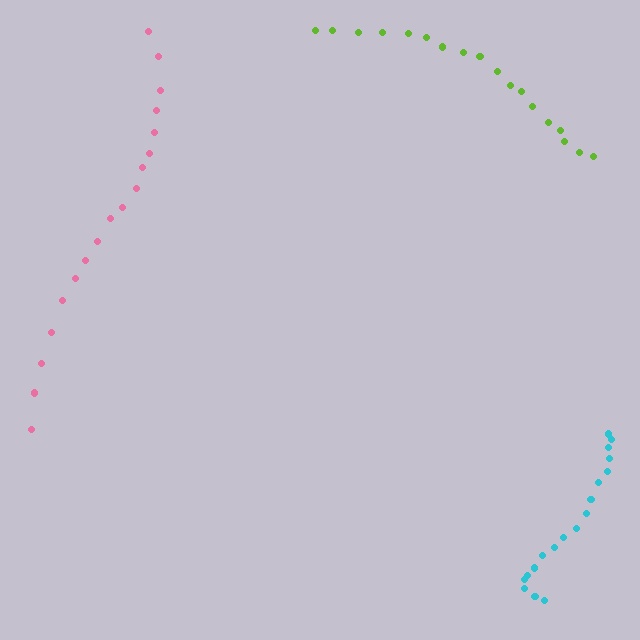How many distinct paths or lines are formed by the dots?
There are 3 distinct paths.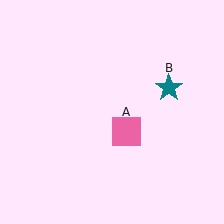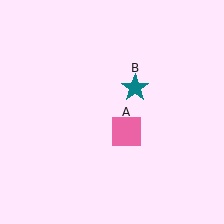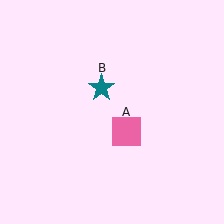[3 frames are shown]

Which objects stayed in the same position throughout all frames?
Pink square (object A) remained stationary.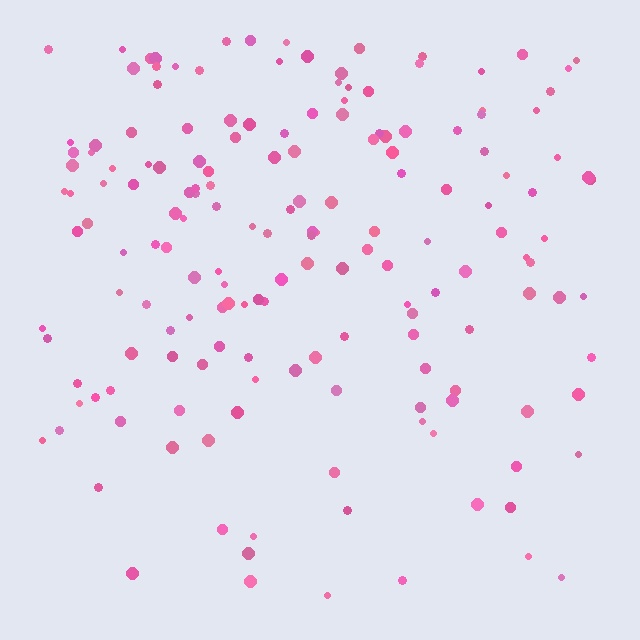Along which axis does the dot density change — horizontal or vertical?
Vertical.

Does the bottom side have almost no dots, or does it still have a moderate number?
Still a moderate number, just noticeably fewer than the top.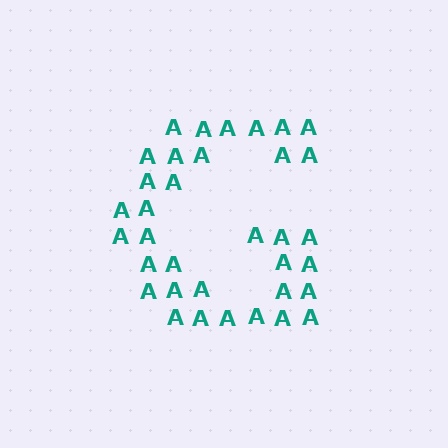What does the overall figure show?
The overall figure shows the letter G.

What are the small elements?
The small elements are letter A's.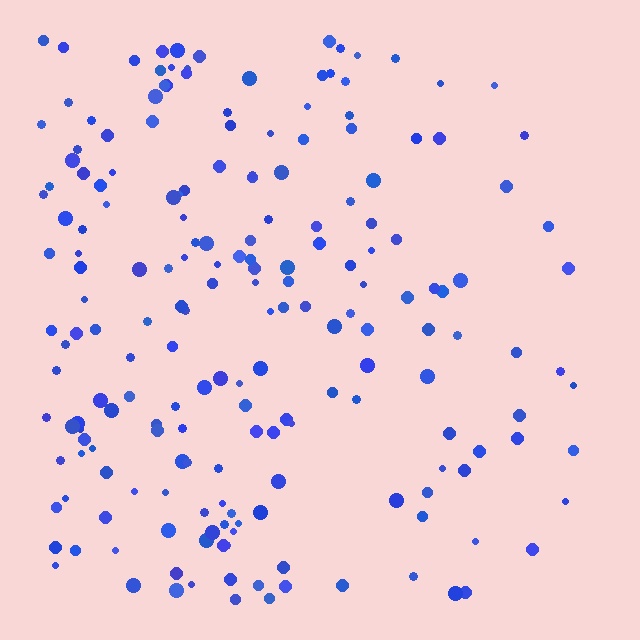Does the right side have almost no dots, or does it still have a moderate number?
Still a moderate number, just noticeably fewer than the left.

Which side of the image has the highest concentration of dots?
The left.